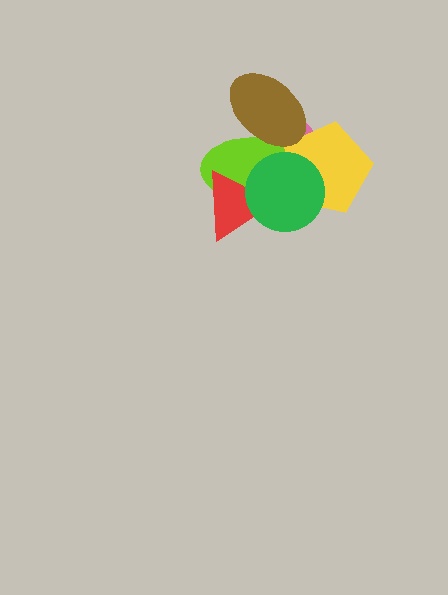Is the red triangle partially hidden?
Yes, it is partially covered by another shape.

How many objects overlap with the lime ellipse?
5 objects overlap with the lime ellipse.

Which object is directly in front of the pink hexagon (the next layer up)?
The lime ellipse is directly in front of the pink hexagon.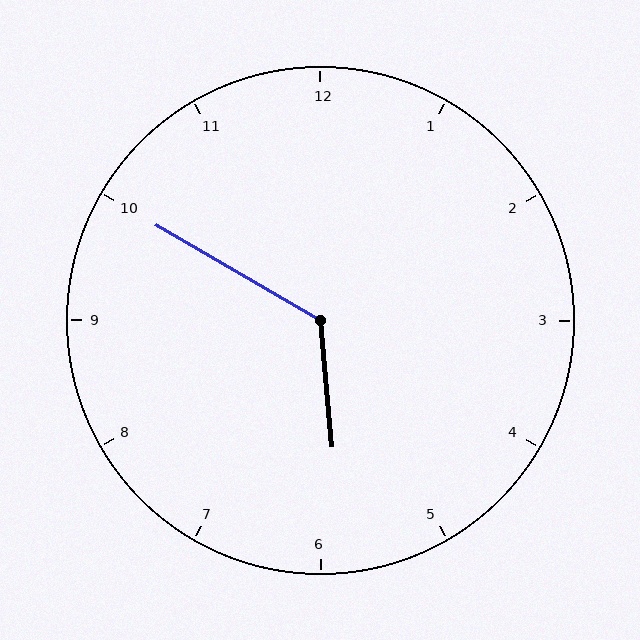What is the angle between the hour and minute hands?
Approximately 125 degrees.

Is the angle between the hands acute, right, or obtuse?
It is obtuse.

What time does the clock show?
5:50.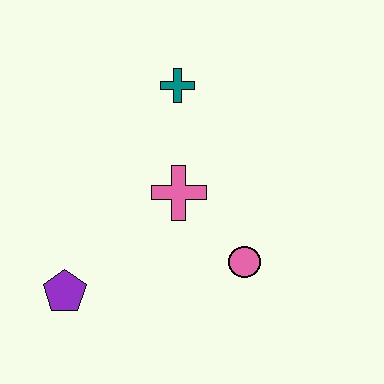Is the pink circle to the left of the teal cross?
No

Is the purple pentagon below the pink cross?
Yes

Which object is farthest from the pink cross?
The purple pentagon is farthest from the pink cross.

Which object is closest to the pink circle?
The pink cross is closest to the pink circle.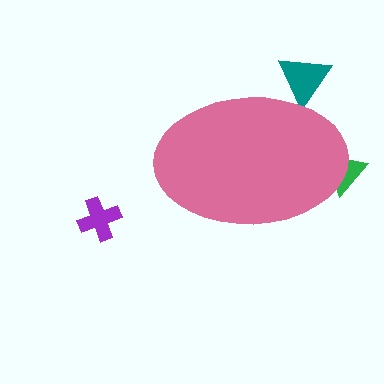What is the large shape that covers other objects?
A pink ellipse.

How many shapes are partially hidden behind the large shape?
2 shapes are partially hidden.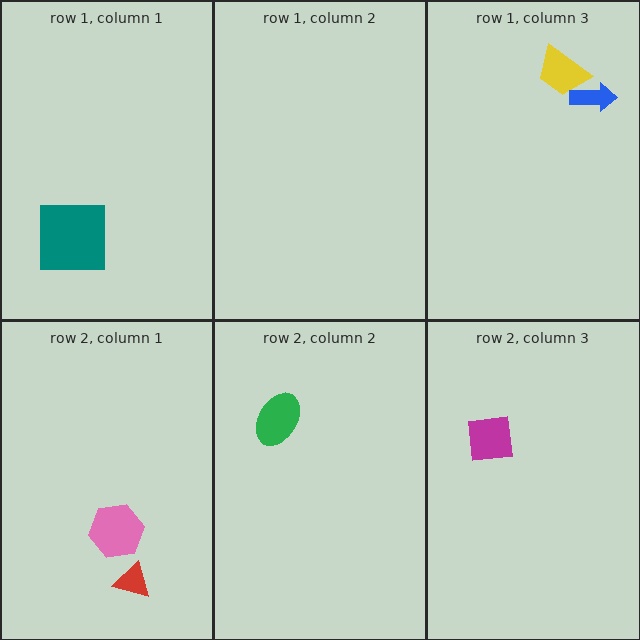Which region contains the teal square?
The row 1, column 1 region.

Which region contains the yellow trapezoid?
The row 1, column 3 region.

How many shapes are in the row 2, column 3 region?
1.